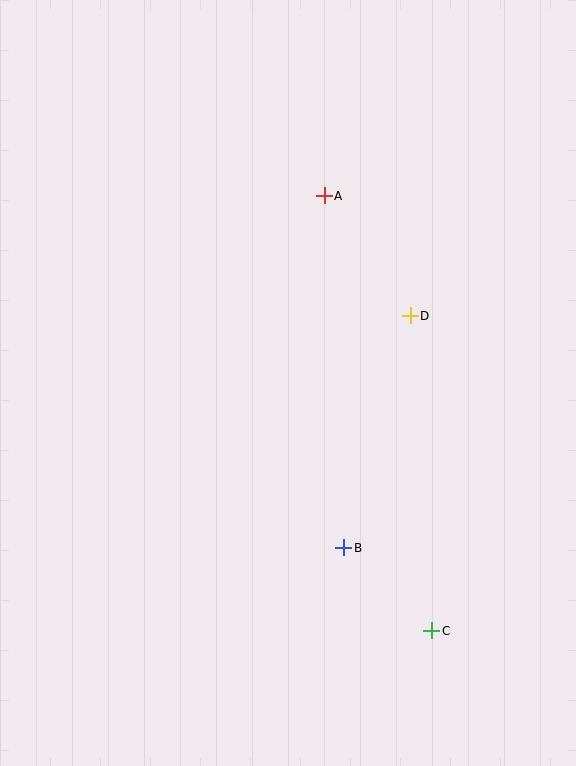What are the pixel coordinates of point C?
Point C is at (432, 631).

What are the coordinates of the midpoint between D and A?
The midpoint between D and A is at (367, 256).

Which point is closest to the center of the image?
Point D at (410, 316) is closest to the center.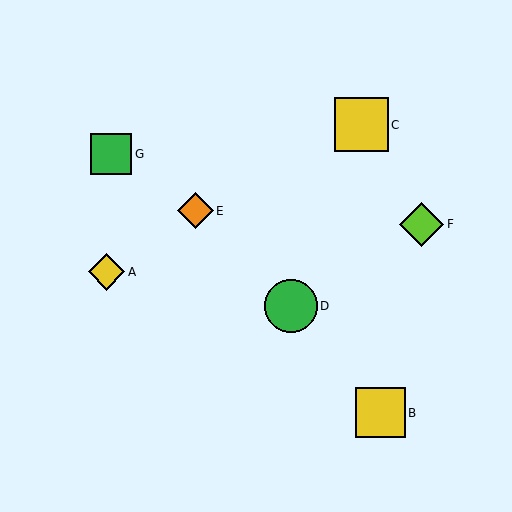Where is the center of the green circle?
The center of the green circle is at (291, 306).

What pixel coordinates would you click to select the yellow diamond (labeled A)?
Click at (107, 272) to select the yellow diamond A.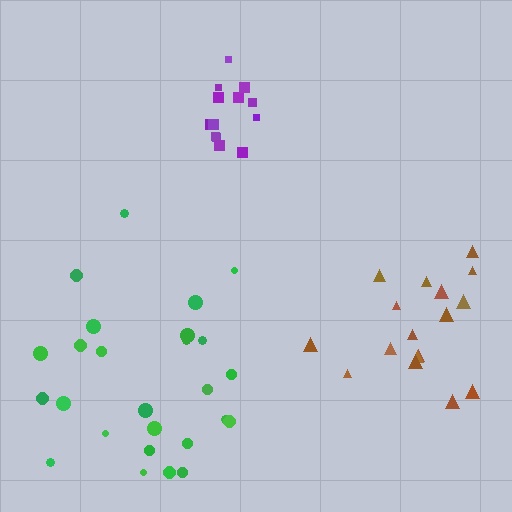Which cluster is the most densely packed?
Purple.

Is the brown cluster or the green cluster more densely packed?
Green.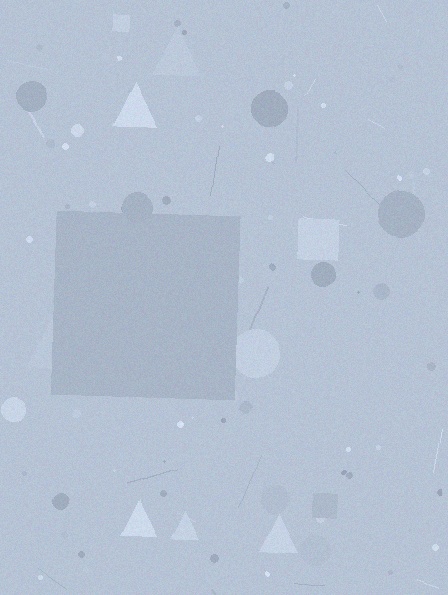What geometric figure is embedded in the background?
A square is embedded in the background.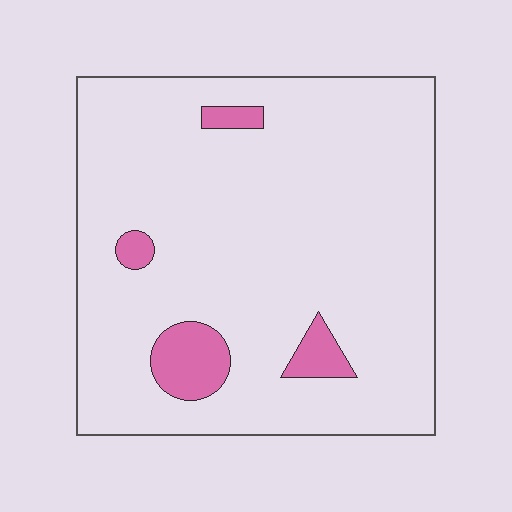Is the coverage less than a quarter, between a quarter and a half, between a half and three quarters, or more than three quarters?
Less than a quarter.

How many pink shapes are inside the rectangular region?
4.